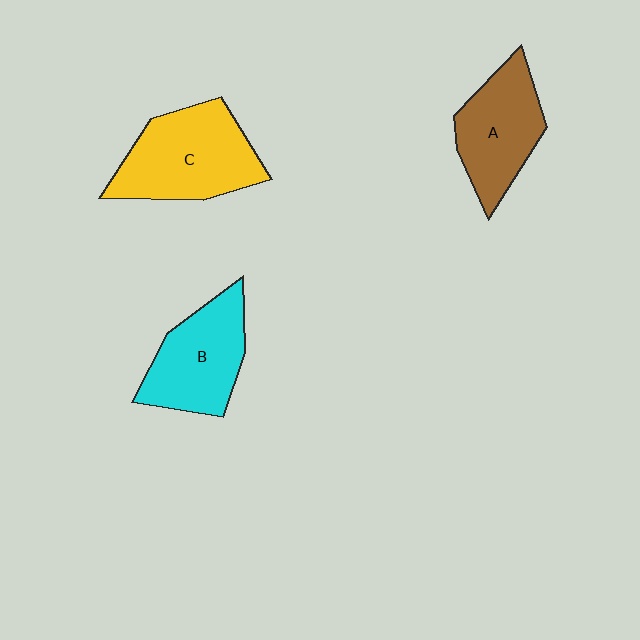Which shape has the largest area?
Shape C (yellow).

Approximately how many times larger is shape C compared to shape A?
Approximately 1.3 times.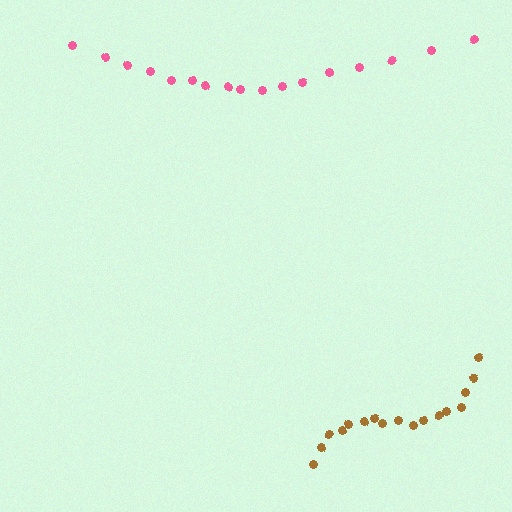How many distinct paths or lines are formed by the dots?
There are 2 distinct paths.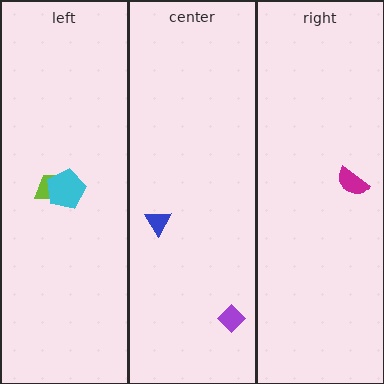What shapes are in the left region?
The lime trapezoid, the cyan pentagon.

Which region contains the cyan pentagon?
The left region.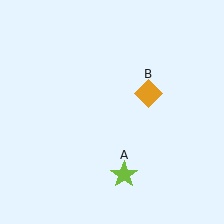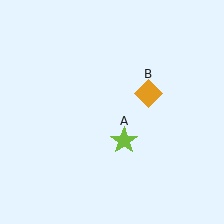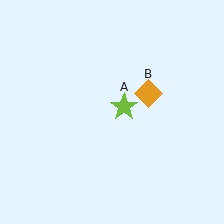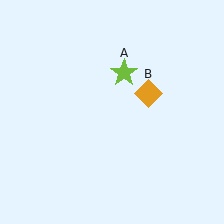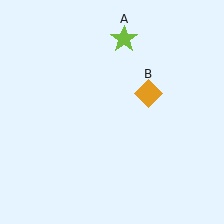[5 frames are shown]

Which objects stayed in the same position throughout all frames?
Orange diamond (object B) remained stationary.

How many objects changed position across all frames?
1 object changed position: lime star (object A).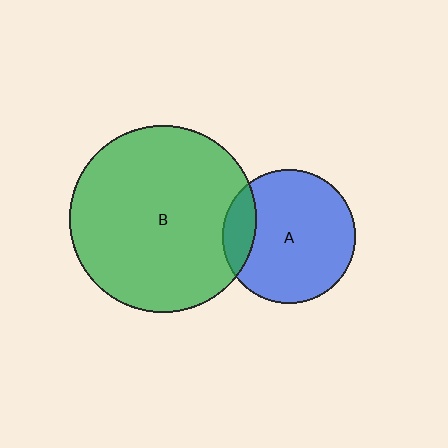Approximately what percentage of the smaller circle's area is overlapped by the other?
Approximately 15%.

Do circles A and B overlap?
Yes.